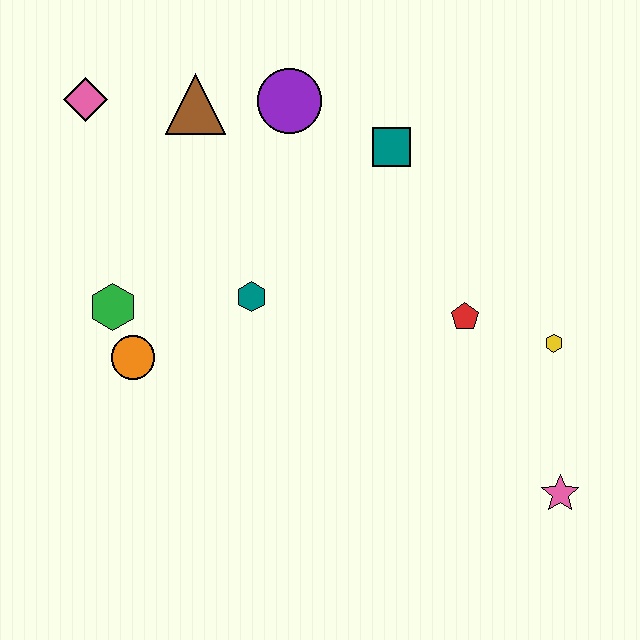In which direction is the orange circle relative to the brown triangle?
The orange circle is below the brown triangle.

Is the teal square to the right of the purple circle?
Yes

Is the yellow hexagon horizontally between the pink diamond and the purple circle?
No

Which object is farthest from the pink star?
The pink diamond is farthest from the pink star.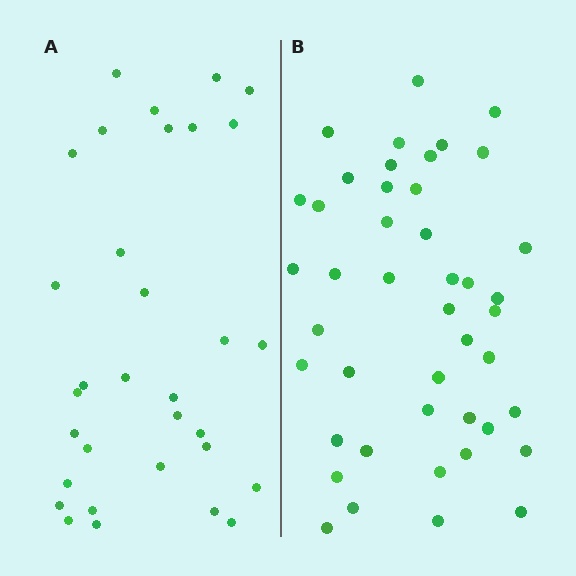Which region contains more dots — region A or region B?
Region B (the right region) has more dots.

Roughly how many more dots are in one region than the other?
Region B has roughly 12 or so more dots than region A.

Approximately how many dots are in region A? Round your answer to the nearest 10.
About 30 dots. (The exact count is 32, which rounds to 30.)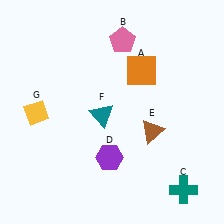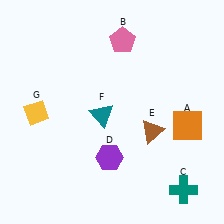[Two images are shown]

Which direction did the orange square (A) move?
The orange square (A) moved down.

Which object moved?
The orange square (A) moved down.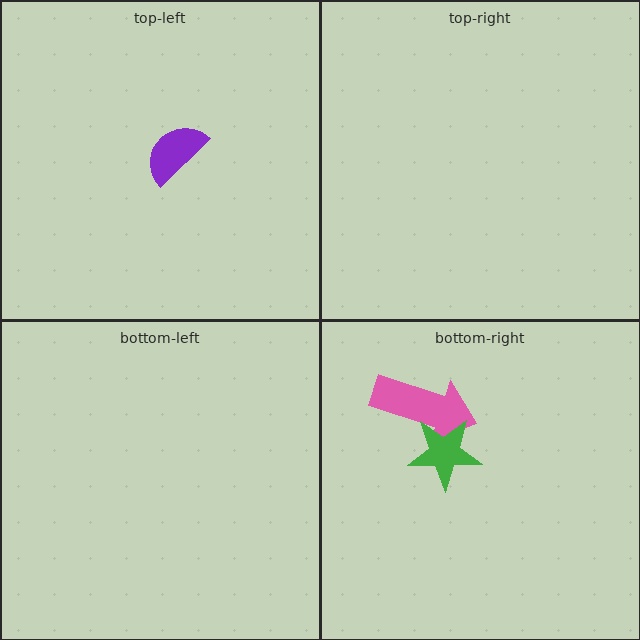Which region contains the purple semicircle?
The top-left region.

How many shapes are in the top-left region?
1.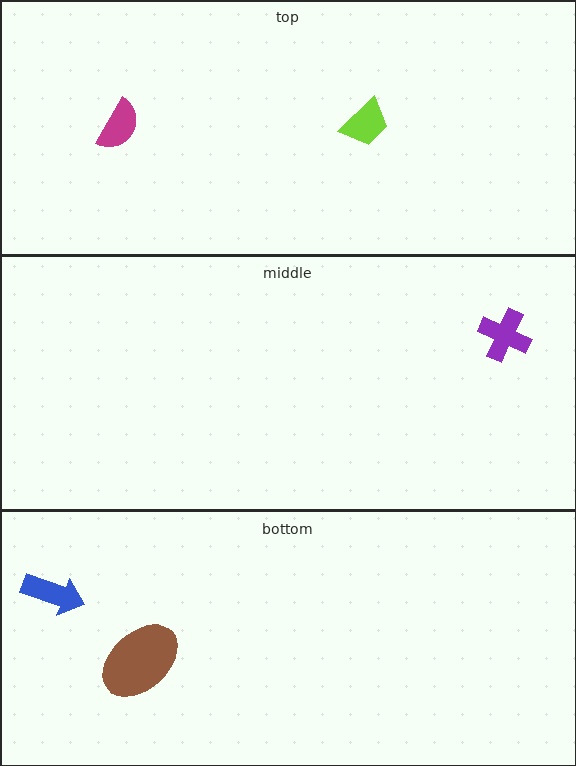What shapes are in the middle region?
The purple cross.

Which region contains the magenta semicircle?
The top region.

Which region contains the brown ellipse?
The bottom region.